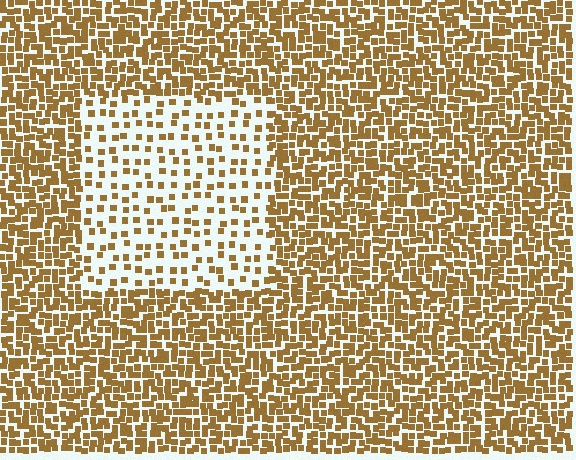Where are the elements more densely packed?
The elements are more densely packed outside the rectangle boundary.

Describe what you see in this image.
The image contains small brown elements arranged at two different densities. A rectangle-shaped region is visible where the elements are less densely packed than the surrounding area.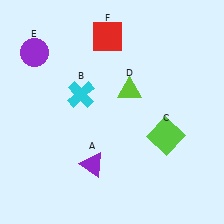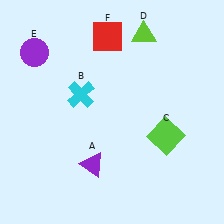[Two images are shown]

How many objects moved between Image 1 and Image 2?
1 object moved between the two images.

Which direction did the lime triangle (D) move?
The lime triangle (D) moved up.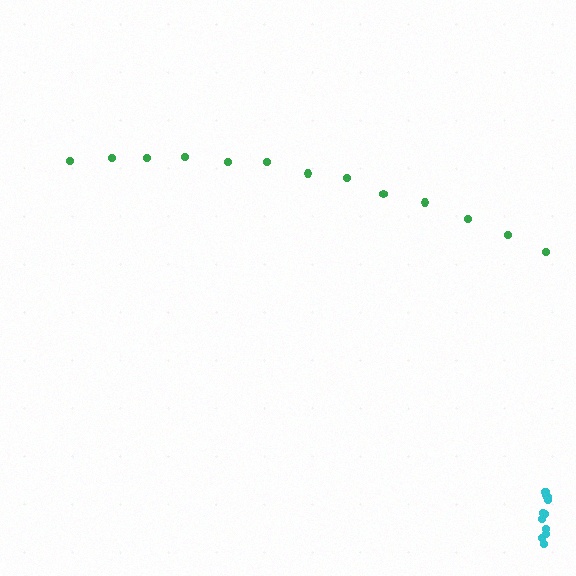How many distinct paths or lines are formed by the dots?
There are 2 distinct paths.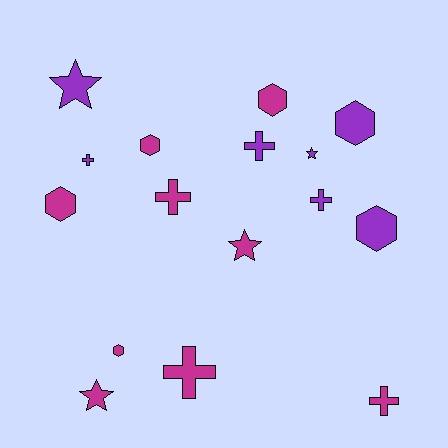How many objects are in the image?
There are 16 objects.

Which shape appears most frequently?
Cross, with 6 objects.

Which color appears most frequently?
Magenta, with 9 objects.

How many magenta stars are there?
There are 2 magenta stars.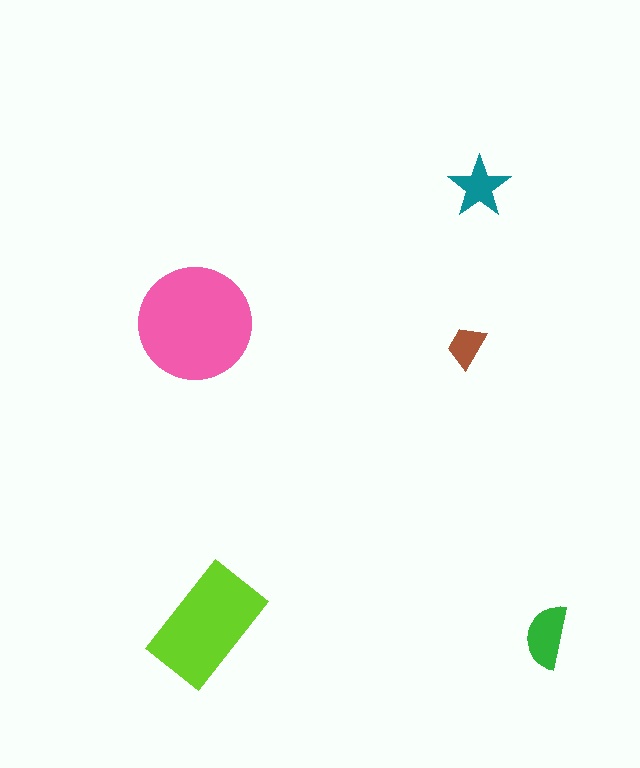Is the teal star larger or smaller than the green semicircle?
Smaller.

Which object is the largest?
The pink circle.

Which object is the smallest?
The brown trapezoid.